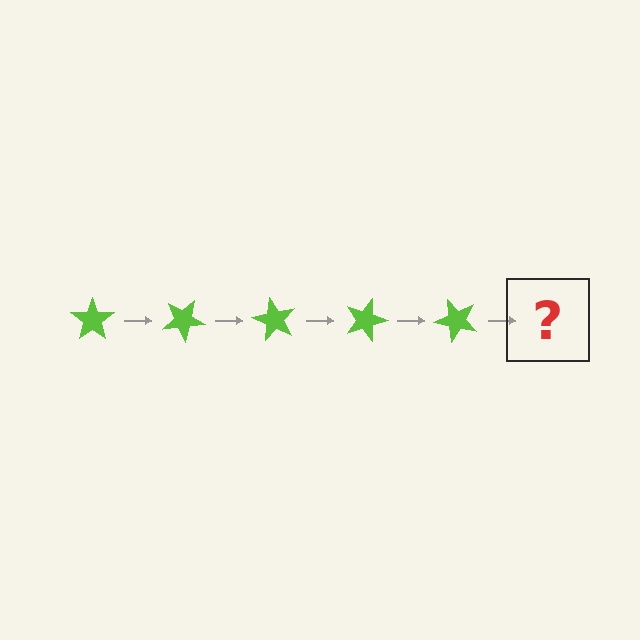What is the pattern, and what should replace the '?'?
The pattern is that the star rotates 30 degrees each step. The '?' should be a lime star rotated 150 degrees.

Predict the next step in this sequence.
The next step is a lime star rotated 150 degrees.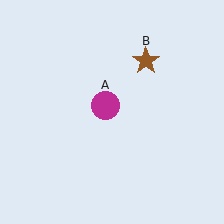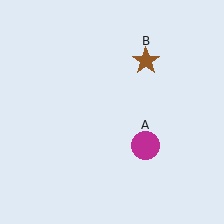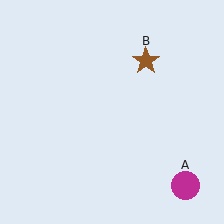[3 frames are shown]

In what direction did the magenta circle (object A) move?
The magenta circle (object A) moved down and to the right.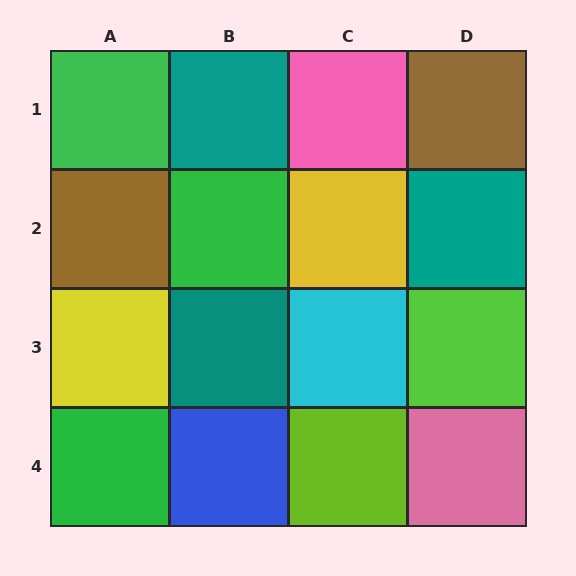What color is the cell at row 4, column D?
Pink.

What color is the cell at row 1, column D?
Brown.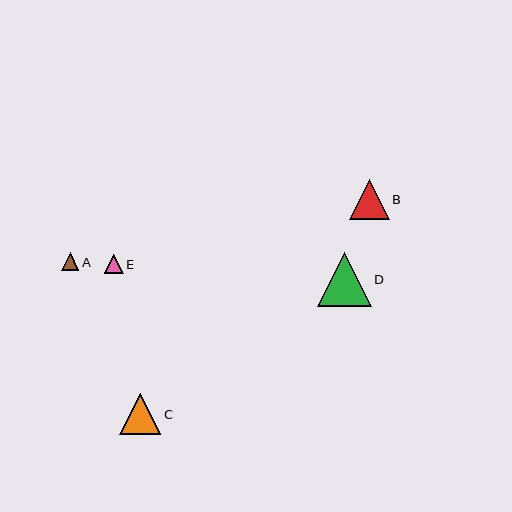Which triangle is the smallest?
Triangle A is the smallest with a size of approximately 18 pixels.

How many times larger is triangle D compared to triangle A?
Triangle D is approximately 3.0 times the size of triangle A.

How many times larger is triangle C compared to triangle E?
Triangle C is approximately 2.2 times the size of triangle E.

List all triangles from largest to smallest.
From largest to smallest: D, C, B, E, A.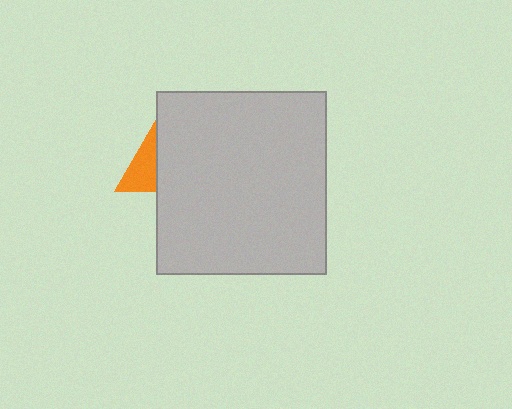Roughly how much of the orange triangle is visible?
A small part of it is visible (roughly 38%).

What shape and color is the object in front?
The object in front is a light gray rectangle.